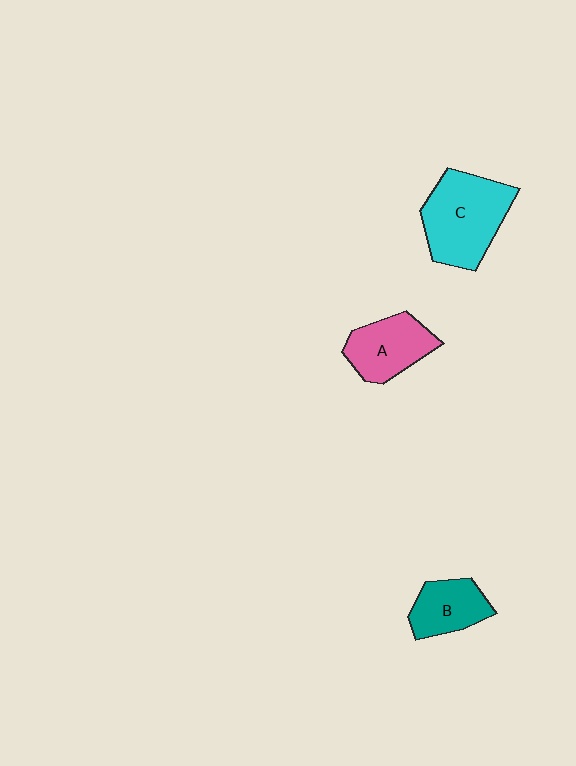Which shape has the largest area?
Shape C (cyan).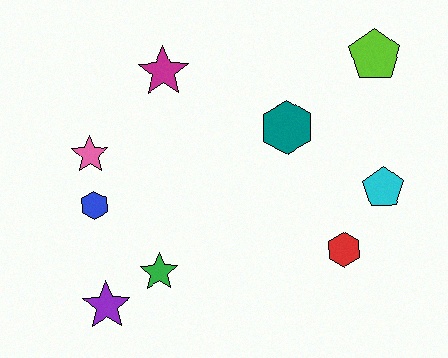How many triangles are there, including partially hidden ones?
There are no triangles.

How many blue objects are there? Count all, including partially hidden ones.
There is 1 blue object.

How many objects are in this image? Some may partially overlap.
There are 9 objects.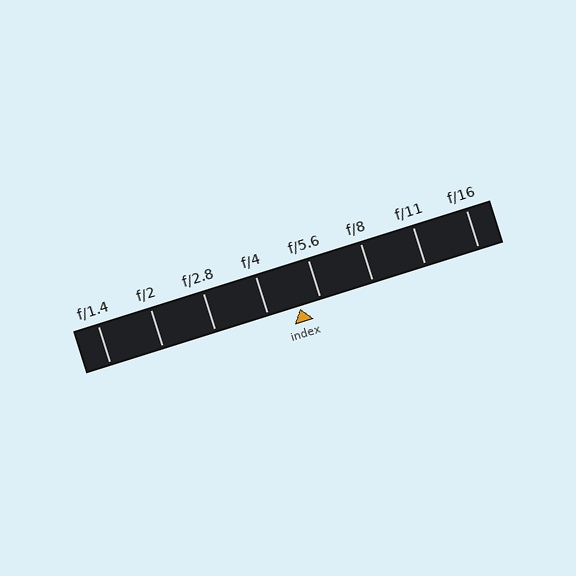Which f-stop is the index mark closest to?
The index mark is closest to f/5.6.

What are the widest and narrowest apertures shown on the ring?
The widest aperture shown is f/1.4 and the narrowest is f/16.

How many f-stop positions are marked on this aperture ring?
There are 8 f-stop positions marked.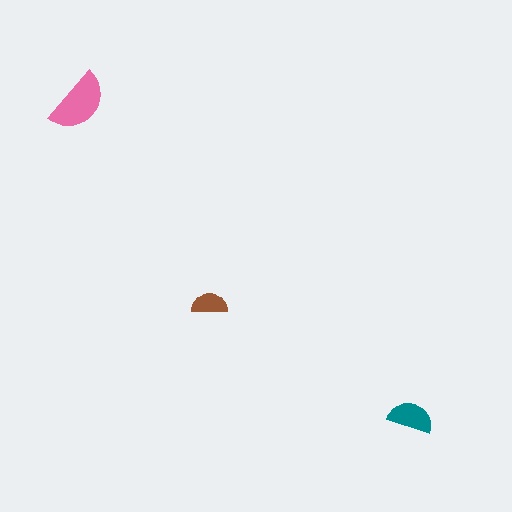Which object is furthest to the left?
The pink semicircle is leftmost.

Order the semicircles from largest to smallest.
the pink one, the teal one, the brown one.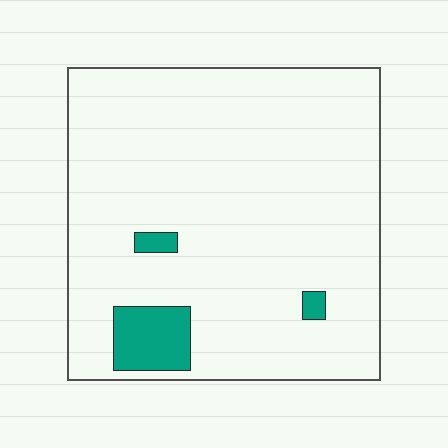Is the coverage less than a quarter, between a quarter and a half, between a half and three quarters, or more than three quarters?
Less than a quarter.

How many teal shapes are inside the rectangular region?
3.